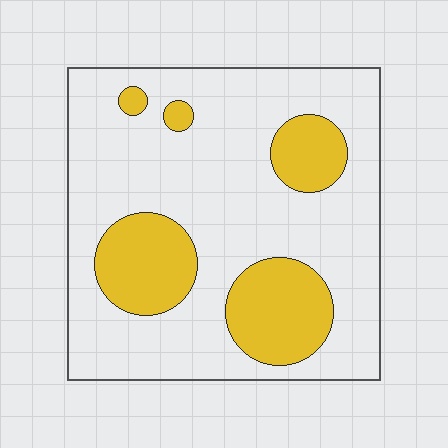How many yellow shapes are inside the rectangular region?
5.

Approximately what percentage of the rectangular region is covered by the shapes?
Approximately 25%.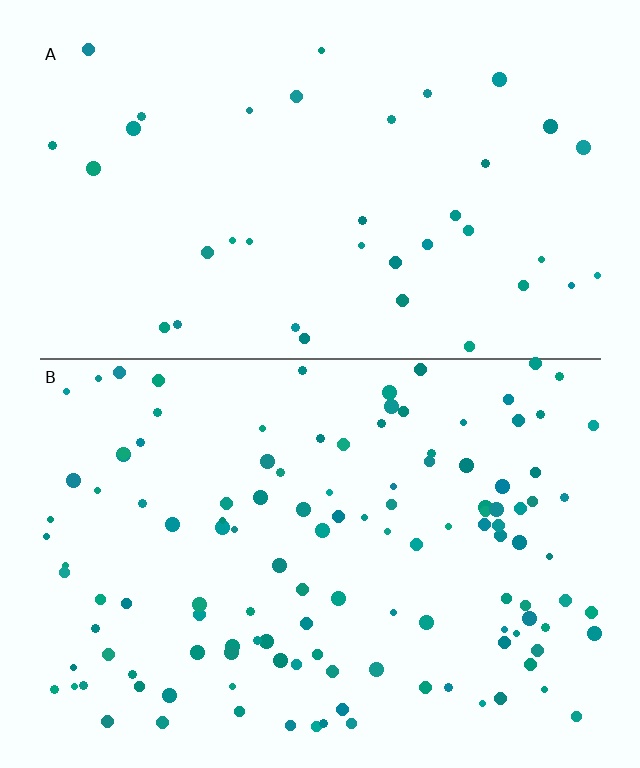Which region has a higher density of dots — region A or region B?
B (the bottom).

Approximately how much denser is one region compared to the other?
Approximately 3.2× — region B over region A.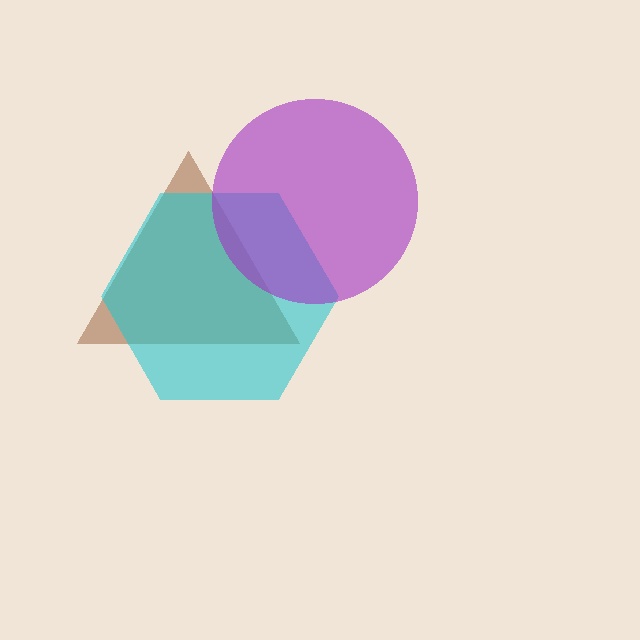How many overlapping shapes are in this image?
There are 3 overlapping shapes in the image.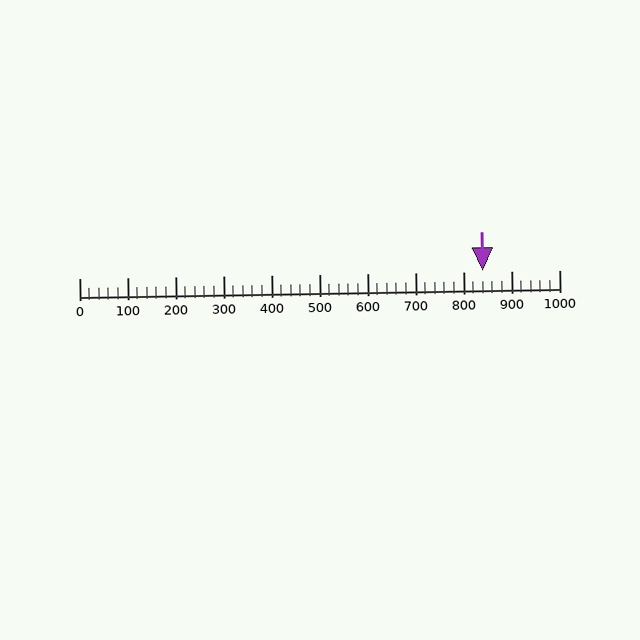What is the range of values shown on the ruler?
The ruler shows values from 0 to 1000.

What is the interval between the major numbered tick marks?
The major tick marks are spaced 100 units apart.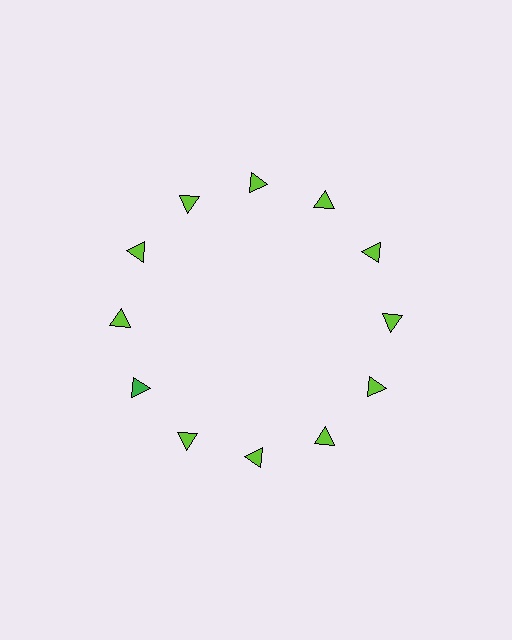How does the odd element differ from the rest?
It has a different color: green instead of lime.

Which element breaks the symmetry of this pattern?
The green triangle at roughly the 8 o'clock position breaks the symmetry. All other shapes are lime triangles.